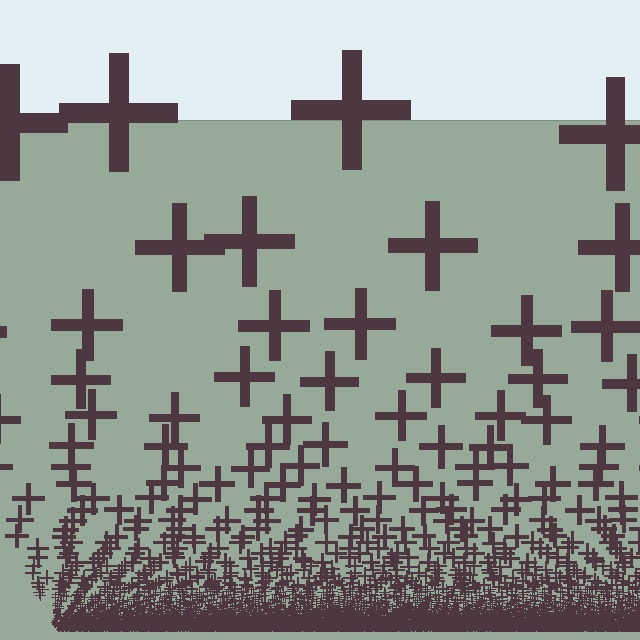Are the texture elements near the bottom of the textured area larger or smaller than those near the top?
Smaller. The gradient is inverted — elements near the bottom are smaller and denser.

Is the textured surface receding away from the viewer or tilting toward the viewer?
The surface appears to tilt toward the viewer. Texture elements get larger and sparser toward the top.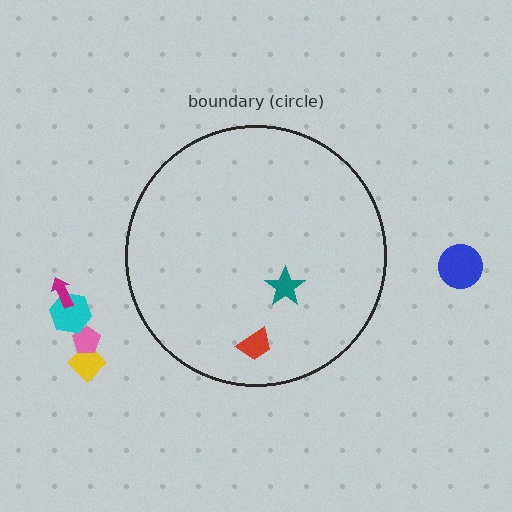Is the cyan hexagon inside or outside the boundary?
Outside.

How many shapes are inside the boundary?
2 inside, 5 outside.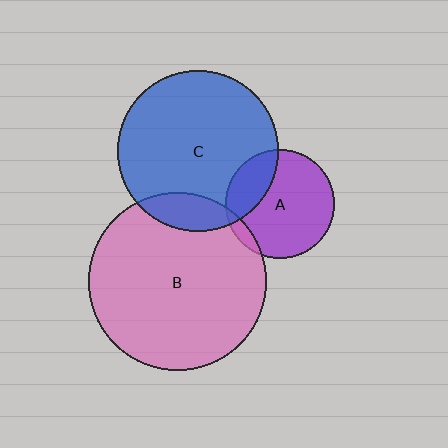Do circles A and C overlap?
Yes.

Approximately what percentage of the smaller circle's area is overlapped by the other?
Approximately 25%.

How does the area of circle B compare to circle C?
Approximately 1.2 times.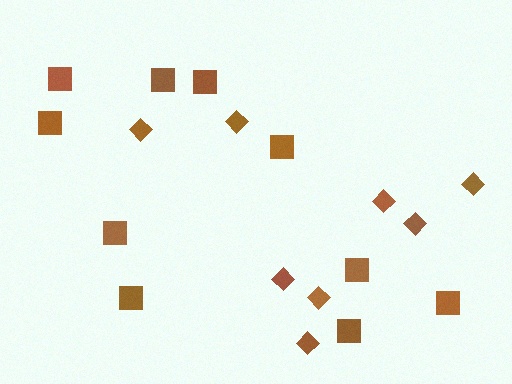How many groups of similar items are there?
There are 2 groups: one group of diamonds (8) and one group of squares (10).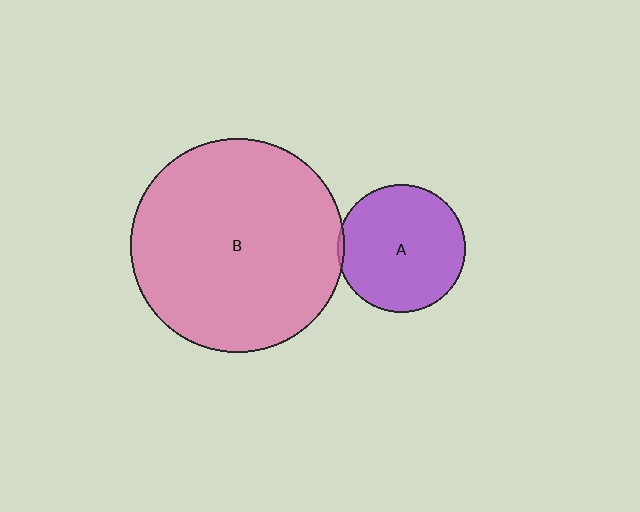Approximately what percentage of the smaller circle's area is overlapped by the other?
Approximately 5%.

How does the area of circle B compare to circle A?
Approximately 2.8 times.